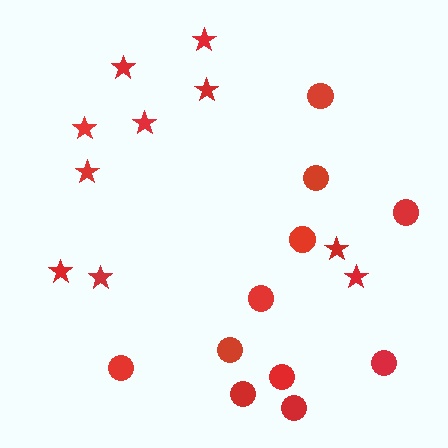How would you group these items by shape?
There are 2 groups: one group of circles (11) and one group of stars (10).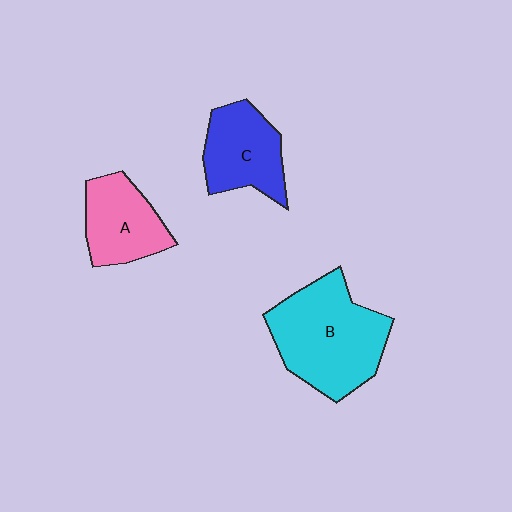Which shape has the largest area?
Shape B (cyan).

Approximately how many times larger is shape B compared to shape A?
Approximately 1.7 times.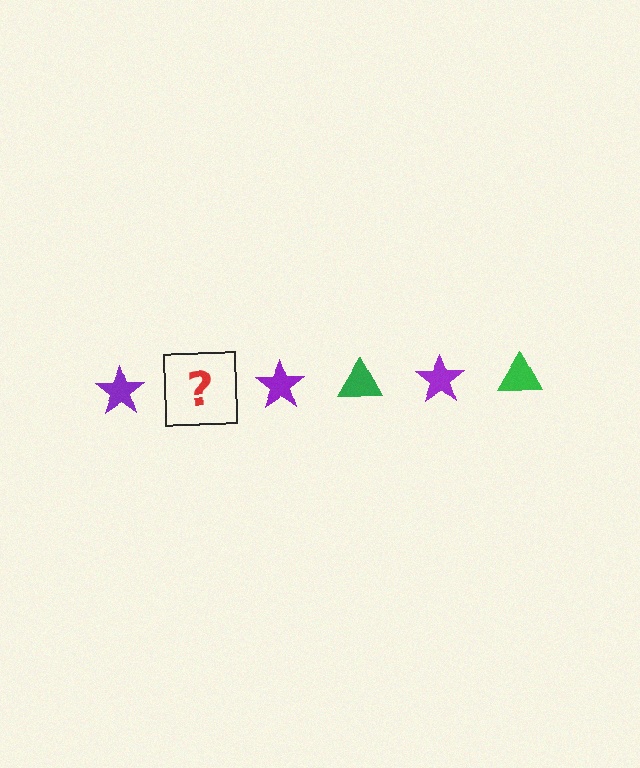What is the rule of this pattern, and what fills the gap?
The rule is that the pattern alternates between purple star and green triangle. The gap should be filled with a green triangle.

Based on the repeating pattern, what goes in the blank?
The blank should be a green triangle.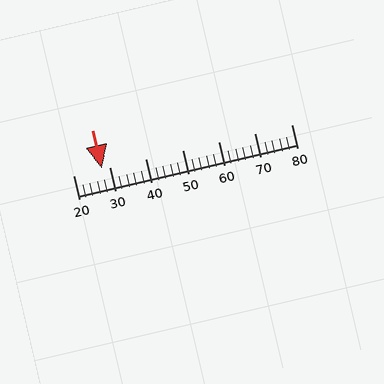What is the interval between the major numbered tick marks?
The major tick marks are spaced 10 units apart.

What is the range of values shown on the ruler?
The ruler shows values from 20 to 80.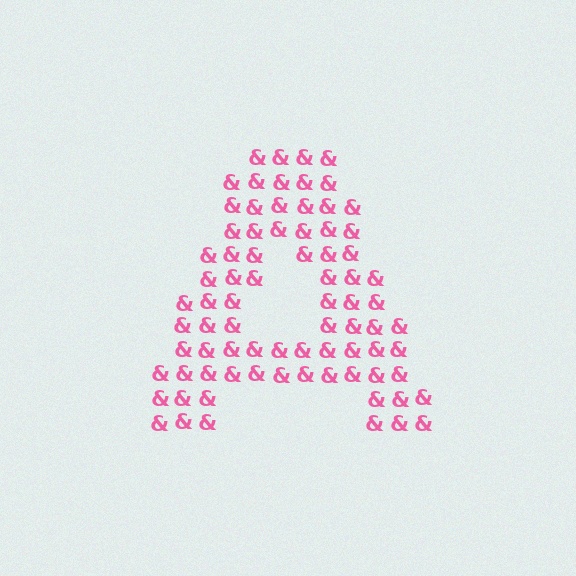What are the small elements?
The small elements are ampersands.